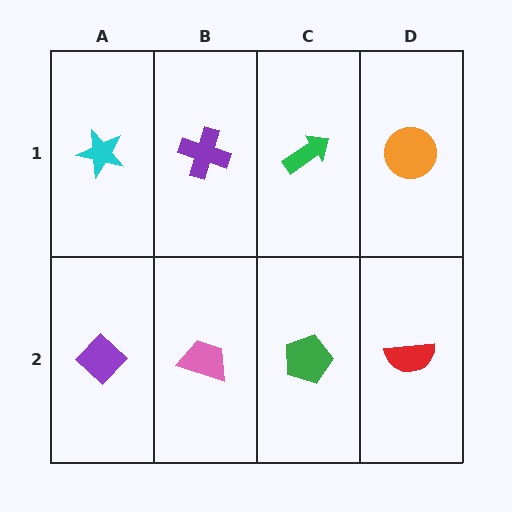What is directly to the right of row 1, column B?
A green arrow.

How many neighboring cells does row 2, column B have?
3.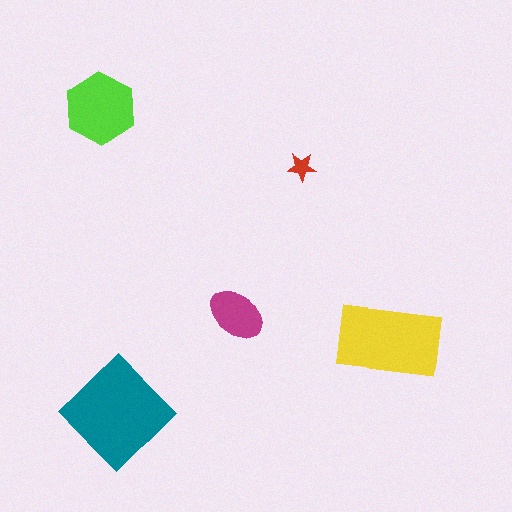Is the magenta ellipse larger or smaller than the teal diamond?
Smaller.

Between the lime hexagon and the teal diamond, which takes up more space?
The teal diamond.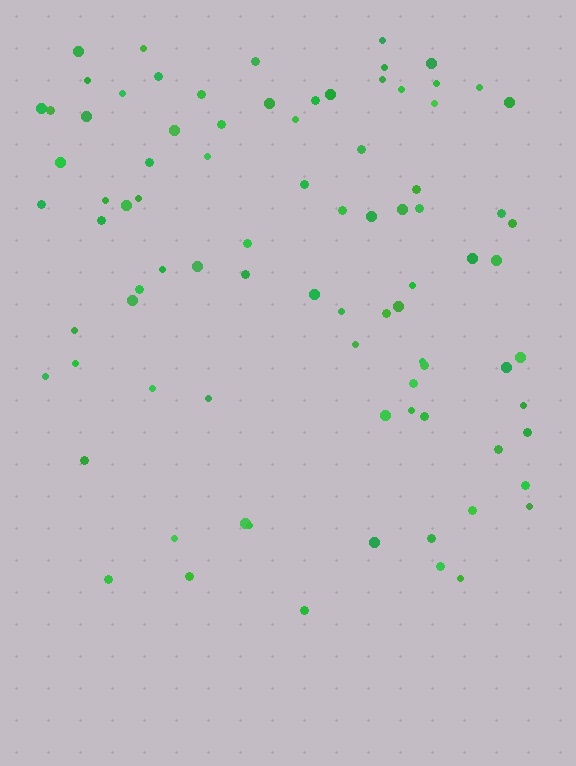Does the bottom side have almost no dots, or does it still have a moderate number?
Still a moderate number, just noticeably fewer than the top.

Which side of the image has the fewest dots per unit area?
The bottom.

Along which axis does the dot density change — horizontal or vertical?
Vertical.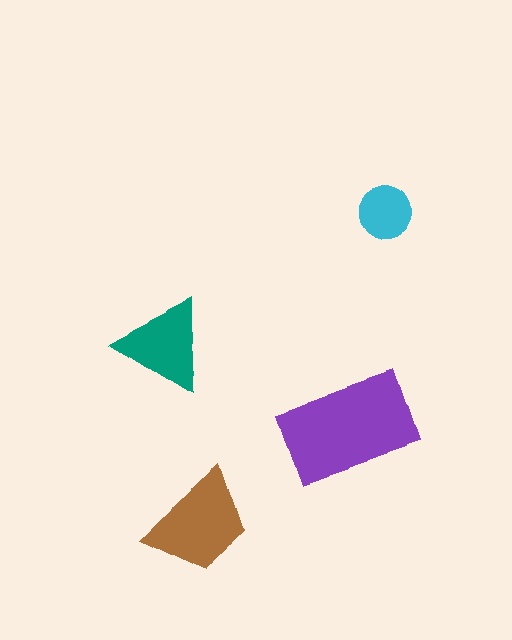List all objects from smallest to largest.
The cyan circle, the teal triangle, the brown trapezoid, the purple rectangle.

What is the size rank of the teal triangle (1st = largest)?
3rd.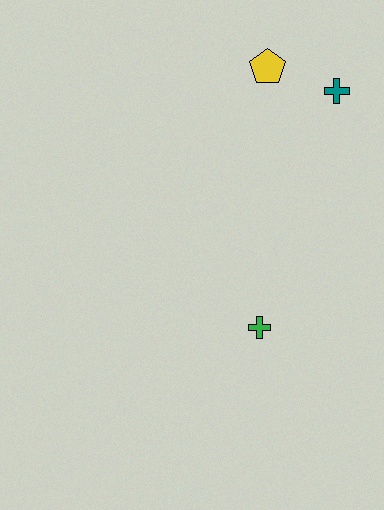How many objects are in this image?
There are 3 objects.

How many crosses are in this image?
There are 2 crosses.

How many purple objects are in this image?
There are no purple objects.